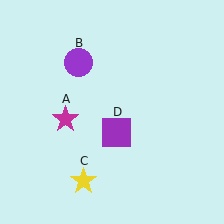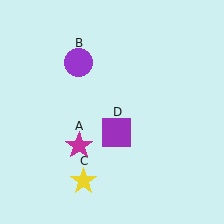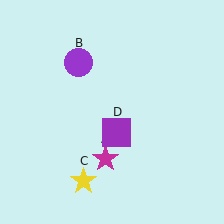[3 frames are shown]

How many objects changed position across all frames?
1 object changed position: magenta star (object A).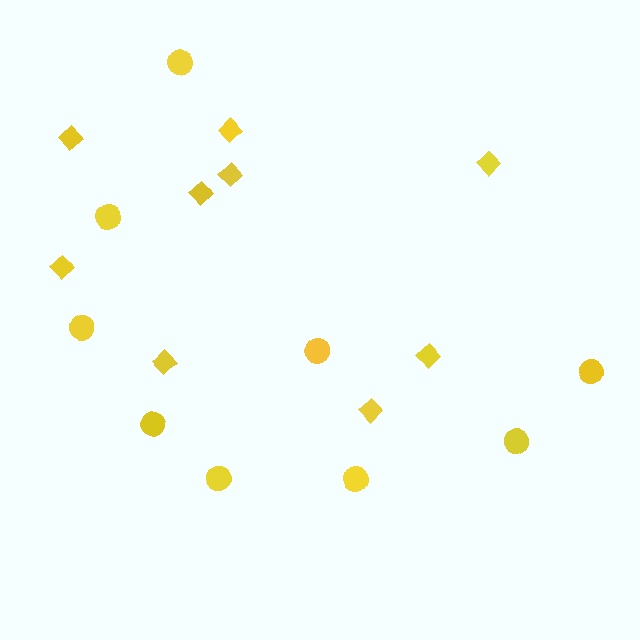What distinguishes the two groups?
There are 2 groups: one group of diamonds (9) and one group of circles (9).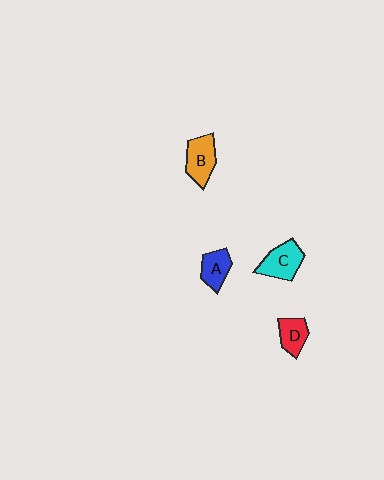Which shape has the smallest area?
Shape D (red).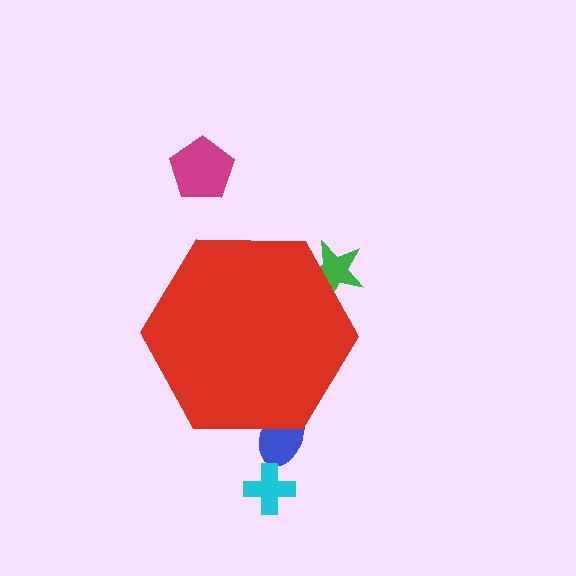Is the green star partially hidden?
Yes, the green star is partially hidden behind the red hexagon.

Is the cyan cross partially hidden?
No, the cyan cross is fully visible.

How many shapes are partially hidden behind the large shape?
2 shapes are partially hidden.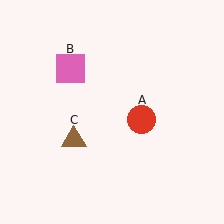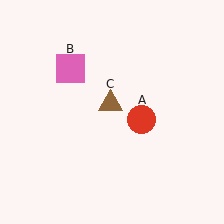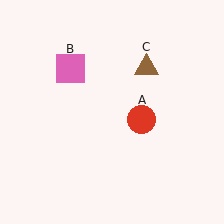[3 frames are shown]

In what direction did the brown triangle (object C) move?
The brown triangle (object C) moved up and to the right.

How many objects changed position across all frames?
1 object changed position: brown triangle (object C).